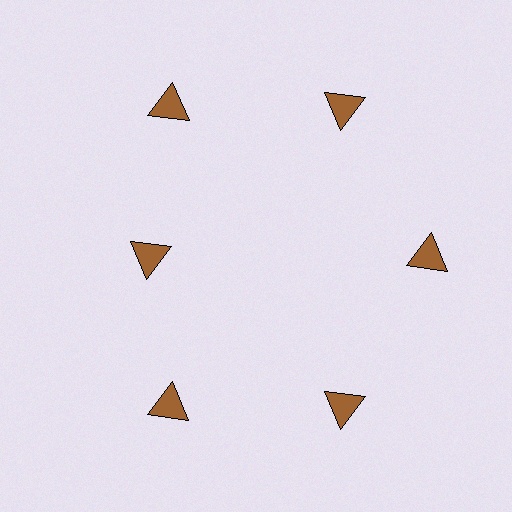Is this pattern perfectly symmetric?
No. The 6 brown triangles are arranged in a ring, but one element near the 9 o'clock position is pulled inward toward the center, breaking the 6-fold rotational symmetry.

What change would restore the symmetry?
The symmetry would be restored by moving it outward, back onto the ring so that all 6 triangles sit at equal angles and equal distance from the center.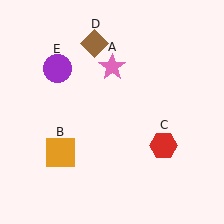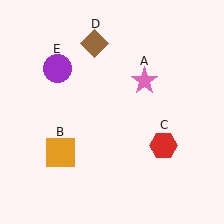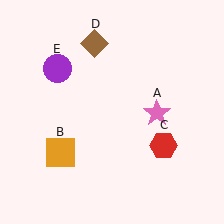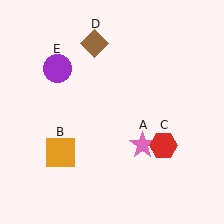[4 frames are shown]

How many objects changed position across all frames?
1 object changed position: pink star (object A).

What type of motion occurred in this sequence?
The pink star (object A) rotated clockwise around the center of the scene.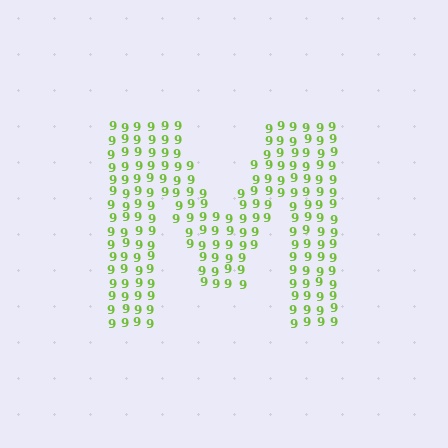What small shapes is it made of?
It is made of small digit 9's.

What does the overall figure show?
The overall figure shows the letter M.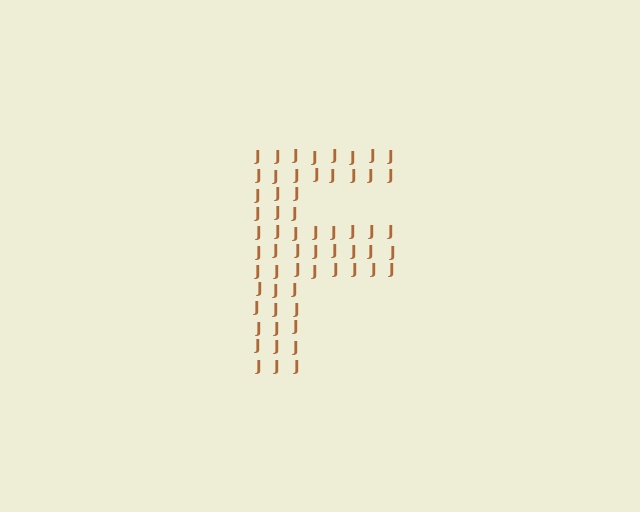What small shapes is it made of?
It is made of small letter J's.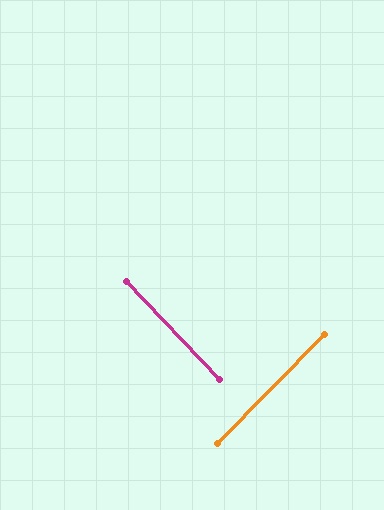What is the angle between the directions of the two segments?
Approximately 88 degrees.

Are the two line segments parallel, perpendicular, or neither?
Perpendicular — they meet at approximately 88°.